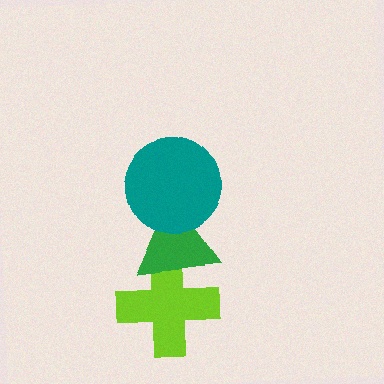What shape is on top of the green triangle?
The teal circle is on top of the green triangle.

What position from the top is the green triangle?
The green triangle is 2nd from the top.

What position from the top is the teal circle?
The teal circle is 1st from the top.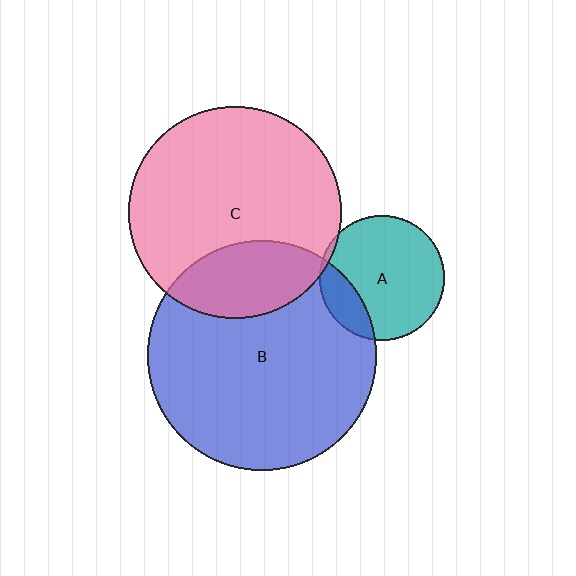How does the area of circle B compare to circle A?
Approximately 3.4 times.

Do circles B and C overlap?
Yes.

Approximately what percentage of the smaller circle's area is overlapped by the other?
Approximately 25%.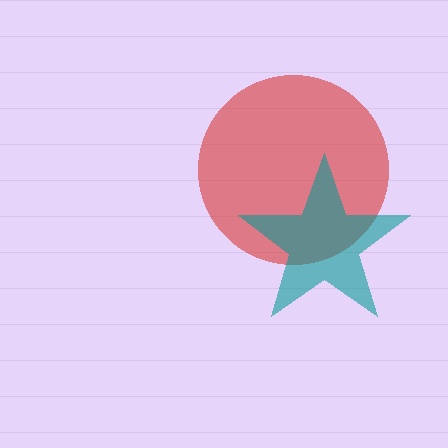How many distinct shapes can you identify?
There are 2 distinct shapes: a red circle, a teal star.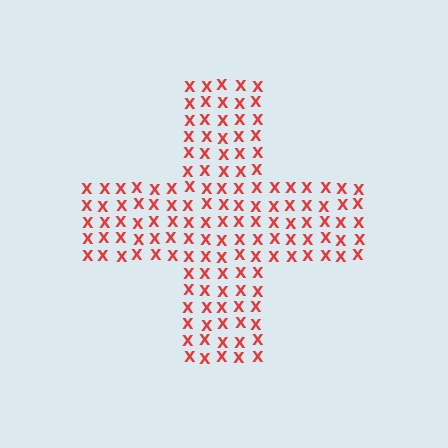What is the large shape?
The large shape is a cross.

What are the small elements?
The small elements are letter X's.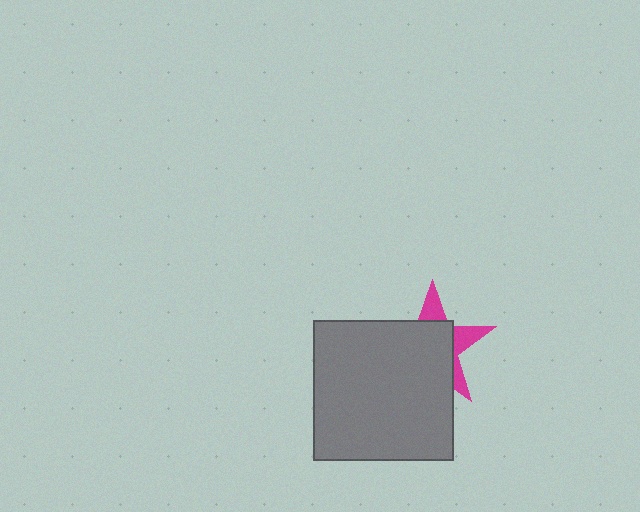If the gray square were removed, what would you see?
You would see the complete magenta star.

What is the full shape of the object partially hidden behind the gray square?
The partially hidden object is a magenta star.